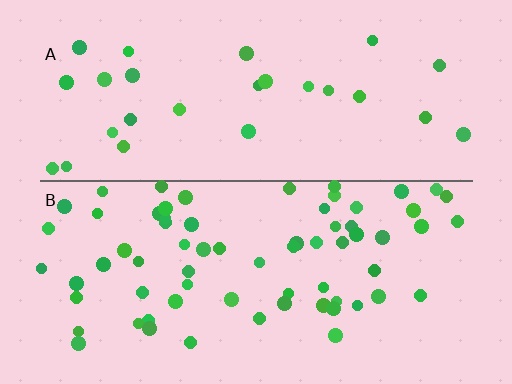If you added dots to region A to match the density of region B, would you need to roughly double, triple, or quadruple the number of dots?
Approximately double.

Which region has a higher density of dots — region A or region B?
B (the bottom).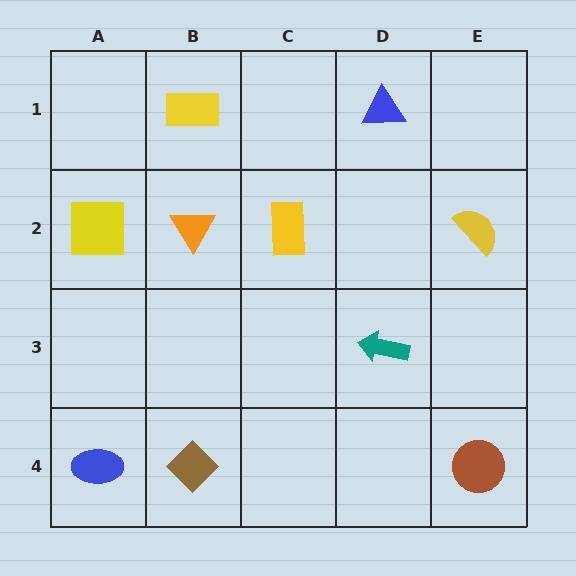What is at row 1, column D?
A blue triangle.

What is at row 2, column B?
An orange triangle.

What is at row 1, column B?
A yellow rectangle.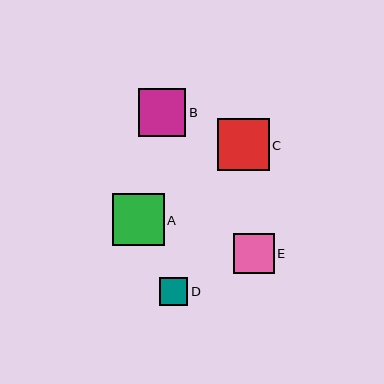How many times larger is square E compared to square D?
Square E is approximately 1.4 times the size of square D.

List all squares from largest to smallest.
From largest to smallest: C, A, B, E, D.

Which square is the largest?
Square C is the largest with a size of approximately 52 pixels.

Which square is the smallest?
Square D is the smallest with a size of approximately 28 pixels.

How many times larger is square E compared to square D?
Square E is approximately 1.4 times the size of square D.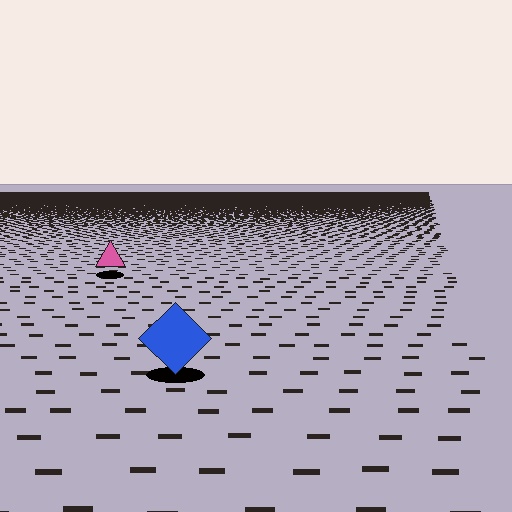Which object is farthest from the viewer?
The pink triangle is farthest from the viewer. It appears smaller and the ground texture around it is denser.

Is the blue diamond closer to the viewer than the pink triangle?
Yes. The blue diamond is closer — you can tell from the texture gradient: the ground texture is coarser near it.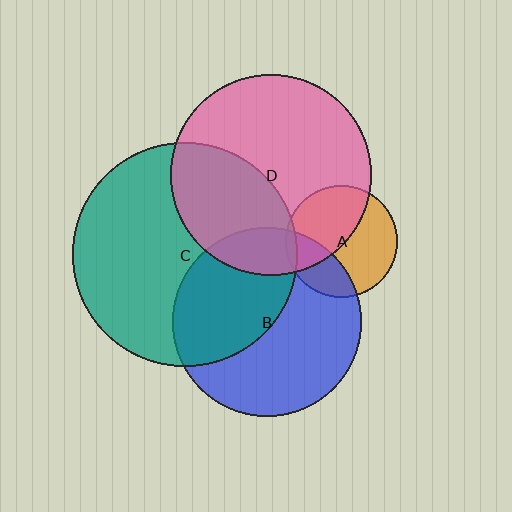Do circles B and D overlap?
Yes.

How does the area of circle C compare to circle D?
Approximately 1.3 times.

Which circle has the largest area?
Circle C (teal).